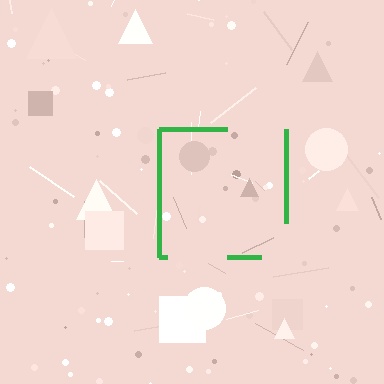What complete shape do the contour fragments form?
The contour fragments form a square.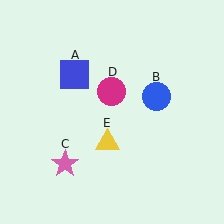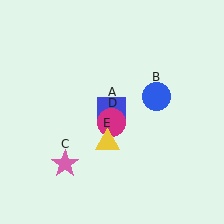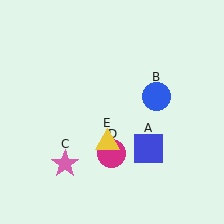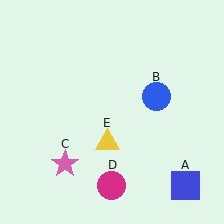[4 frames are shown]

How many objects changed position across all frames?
2 objects changed position: blue square (object A), magenta circle (object D).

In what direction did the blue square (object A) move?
The blue square (object A) moved down and to the right.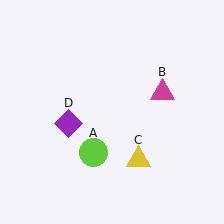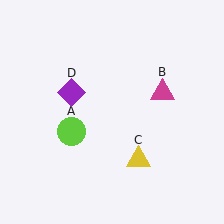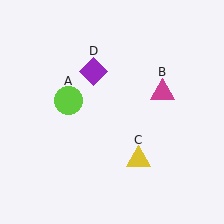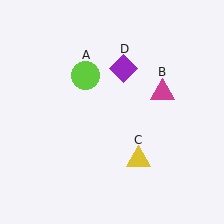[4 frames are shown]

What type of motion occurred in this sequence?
The lime circle (object A), purple diamond (object D) rotated clockwise around the center of the scene.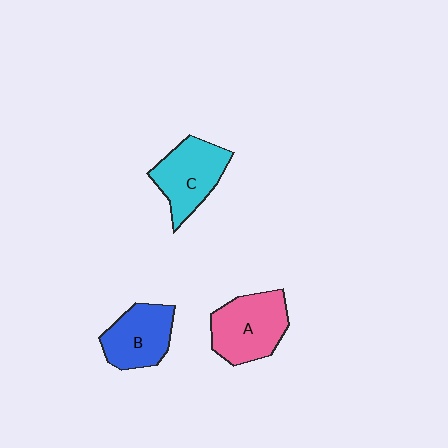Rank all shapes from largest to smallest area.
From largest to smallest: A (pink), C (cyan), B (blue).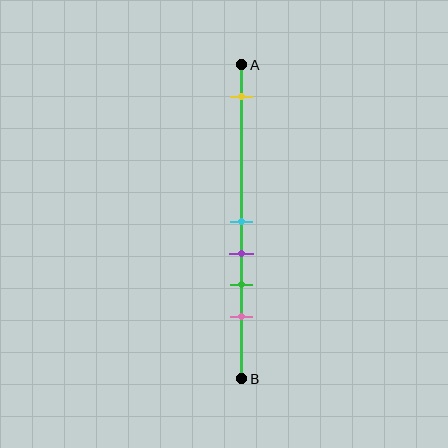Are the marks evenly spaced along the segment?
No, the marks are not evenly spaced.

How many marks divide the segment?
There are 5 marks dividing the segment.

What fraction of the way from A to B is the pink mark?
The pink mark is approximately 80% (0.8) of the way from A to B.